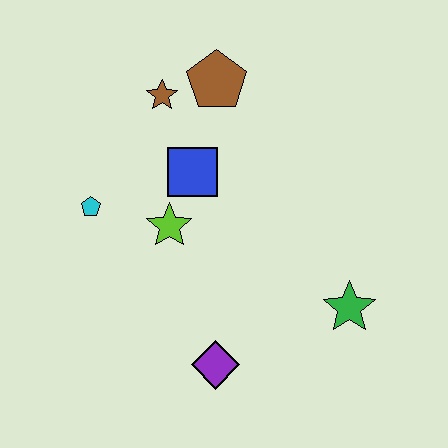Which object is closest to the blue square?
The lime star is closest to the blue square.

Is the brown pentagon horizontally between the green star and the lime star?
Yes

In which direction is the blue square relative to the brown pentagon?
The blue square is below the brown pentagon.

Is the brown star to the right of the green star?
No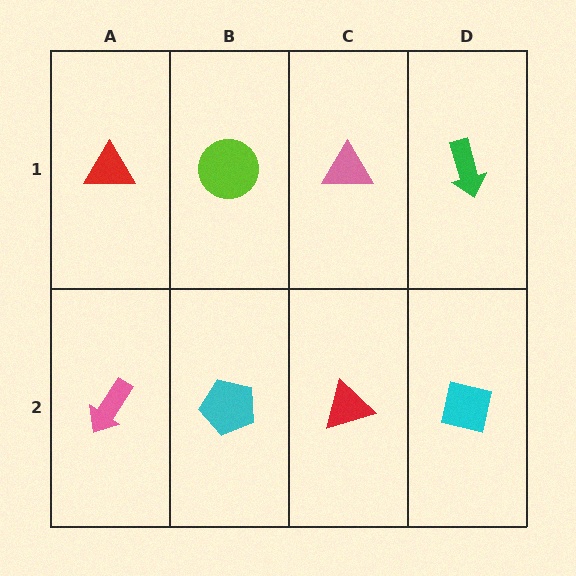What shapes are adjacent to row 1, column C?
A red triangle (row 2, column C), a lime circle (row 1, column B), a green arrow (row 1, column D).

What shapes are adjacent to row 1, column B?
A cyan pentagon (row 2, column B), a red triangle (row 1, column A), a pink triangle (row 1, column C).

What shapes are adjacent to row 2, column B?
A lime circle (row 1, column B), a pink arrow (row 2, column A), a red triangle (row 2, column C).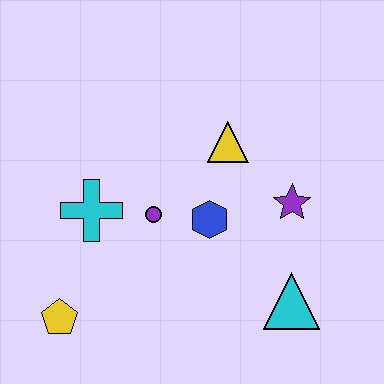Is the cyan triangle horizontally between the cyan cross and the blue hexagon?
No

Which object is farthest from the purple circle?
The cyan triangle is farthest from the purple circle.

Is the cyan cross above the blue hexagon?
Yes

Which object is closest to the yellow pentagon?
The cyan cross is closest to the yellow pentagon.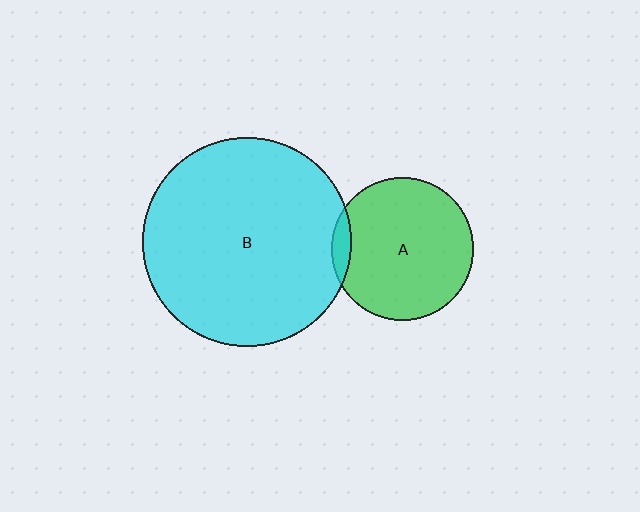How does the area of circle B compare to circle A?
Approximately 2.2 times.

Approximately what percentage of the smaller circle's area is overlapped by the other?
Approximately 5%.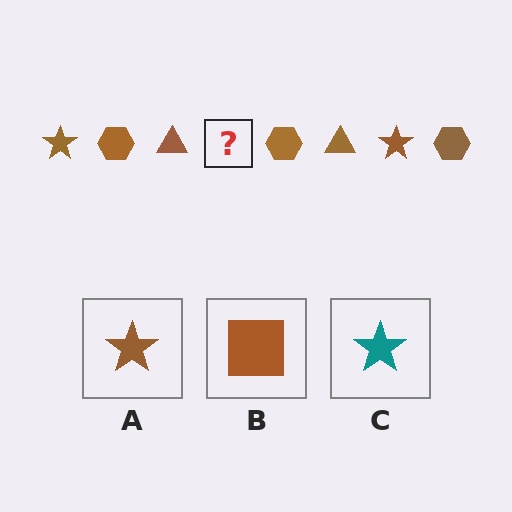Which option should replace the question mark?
Option A.